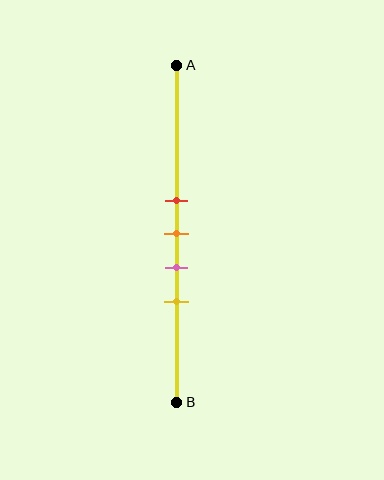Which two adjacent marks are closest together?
The red and orange marks are the closest adjacent pair.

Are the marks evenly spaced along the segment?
Yes, the marks are approximately evenly spaced.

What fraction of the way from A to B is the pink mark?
The pink mark is approximately 60% (0.6) of the way from A to B.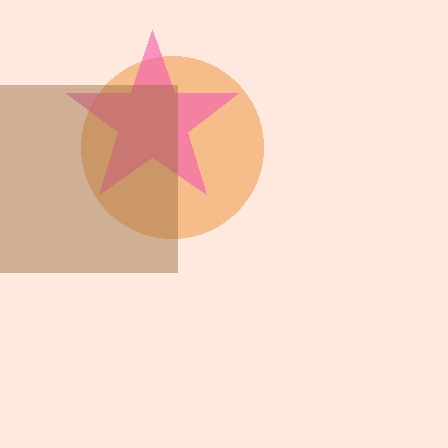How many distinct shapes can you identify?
There are 3 distinct shapes: an orange circle, a pink star, a brown square.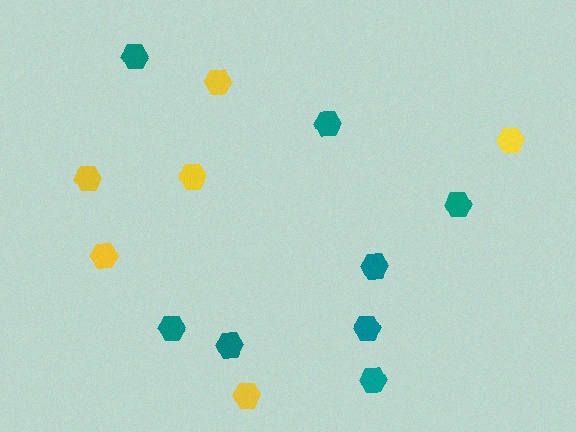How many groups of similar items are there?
There are 2 groups: one group of yellow hexagons (6) and one group of teal hexagons (8).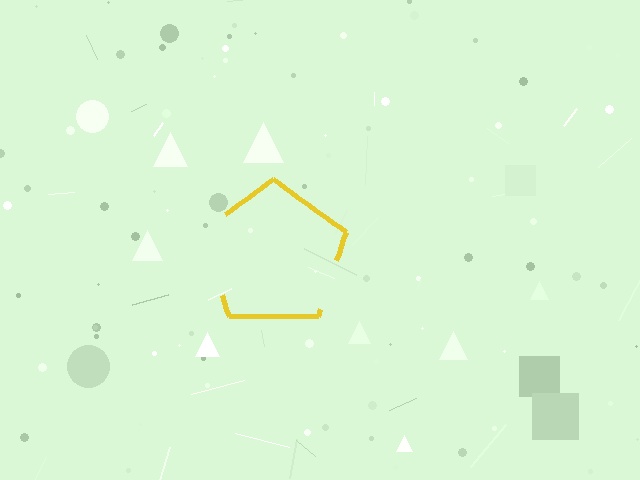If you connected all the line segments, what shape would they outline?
They would outline a pentagon.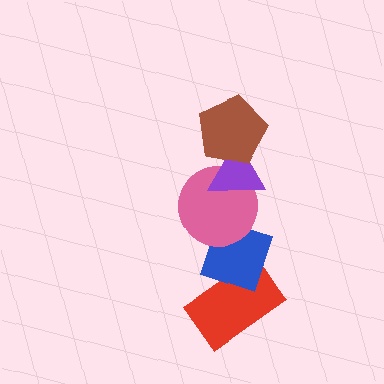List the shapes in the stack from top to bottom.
From top to bottom: the brown pentagon, the purple triangle, the pink circle, the blue diamond, the red rectangle.